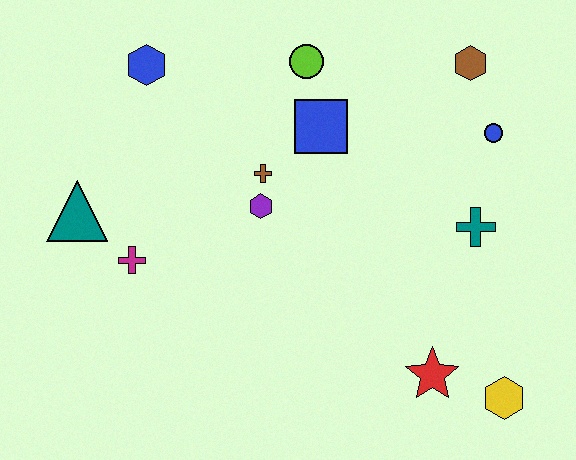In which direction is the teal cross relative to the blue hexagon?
The teal cross is to the right of the blue hexagon.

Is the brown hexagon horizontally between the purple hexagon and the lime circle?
No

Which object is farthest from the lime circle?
The yellow hexagon is farthest from the lime circle.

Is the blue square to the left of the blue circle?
Yes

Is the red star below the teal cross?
Yes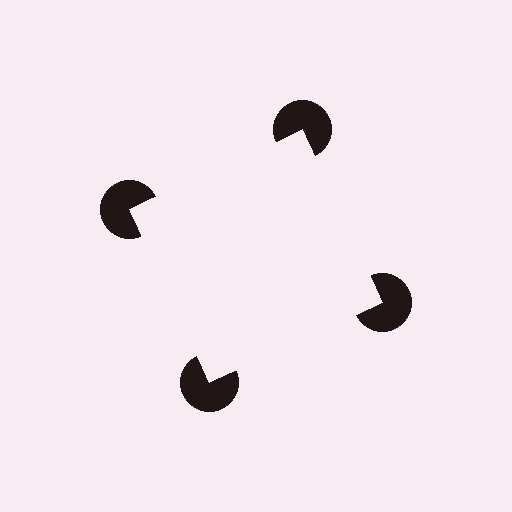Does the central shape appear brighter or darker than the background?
It typically appears slightly brighter than the background, even though no actual brightness change is drawn.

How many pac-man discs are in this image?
There are 4 — one at each vertex of the illusory square.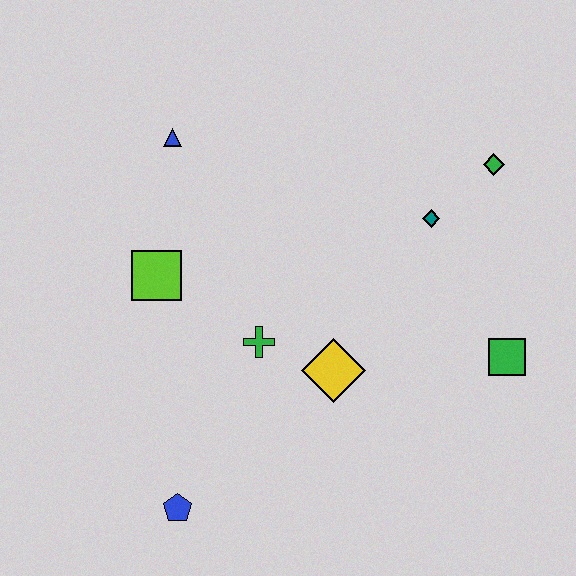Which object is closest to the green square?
The teal diamond is closest to the green square.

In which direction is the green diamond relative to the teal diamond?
The green diamond is to the right of the teal diamond.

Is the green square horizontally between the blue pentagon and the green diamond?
No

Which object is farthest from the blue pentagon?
The green diamond is farthest from the blue pentagon.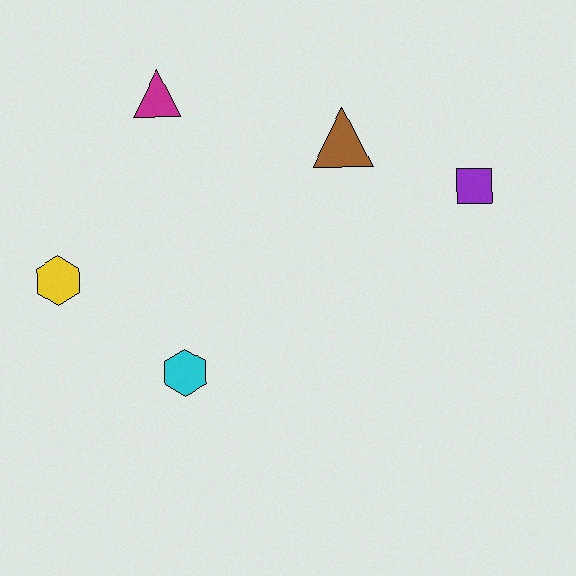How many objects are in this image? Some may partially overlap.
There are 5 objects.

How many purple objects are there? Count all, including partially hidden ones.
There is 1 purple object.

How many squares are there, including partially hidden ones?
There is 1 square.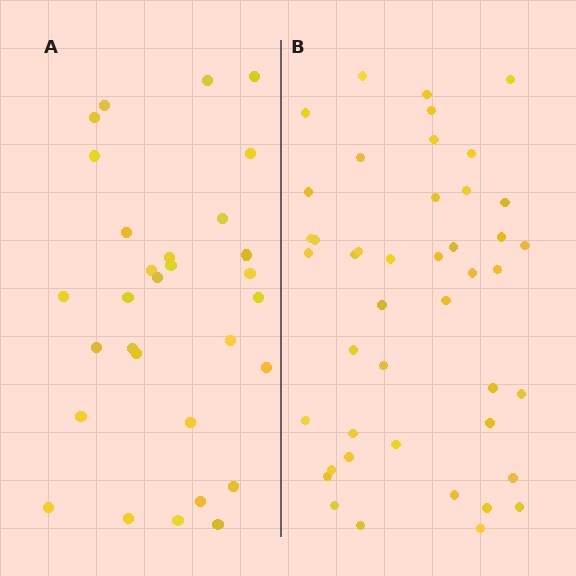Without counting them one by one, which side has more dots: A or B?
Region B (the right region) has more dots.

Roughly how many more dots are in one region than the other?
Region B has approximately 15 more dots than region A.